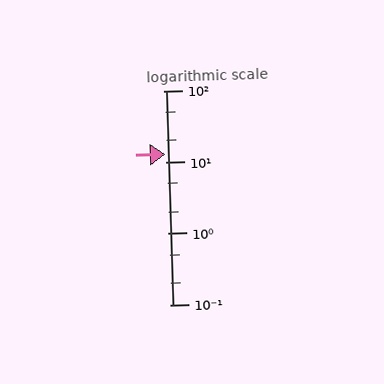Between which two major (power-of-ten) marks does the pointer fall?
The pointer is between 10 and 100.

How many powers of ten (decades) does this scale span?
The scale spans 3 decades, from 0.1 to 100.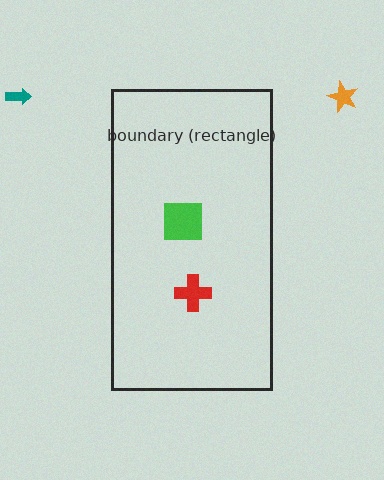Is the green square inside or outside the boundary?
Inside.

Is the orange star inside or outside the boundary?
Outside.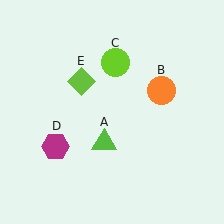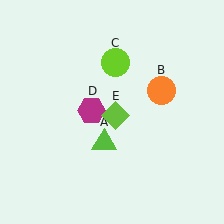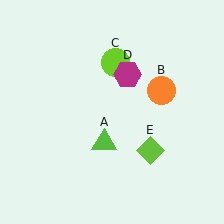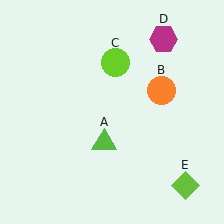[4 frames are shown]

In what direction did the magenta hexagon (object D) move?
The magenta hexagon (object D) moved up and to the right.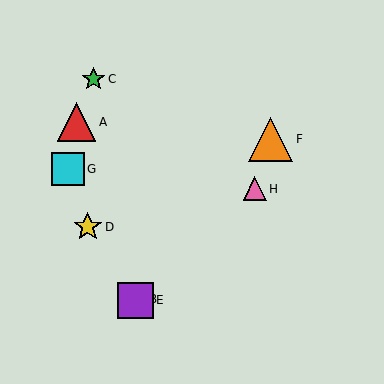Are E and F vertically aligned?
No, E is at x≈135 and F is at x≈271.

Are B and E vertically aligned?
Yes, both are at x≈135.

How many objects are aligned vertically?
2 objects (B, E) are aligned vertically.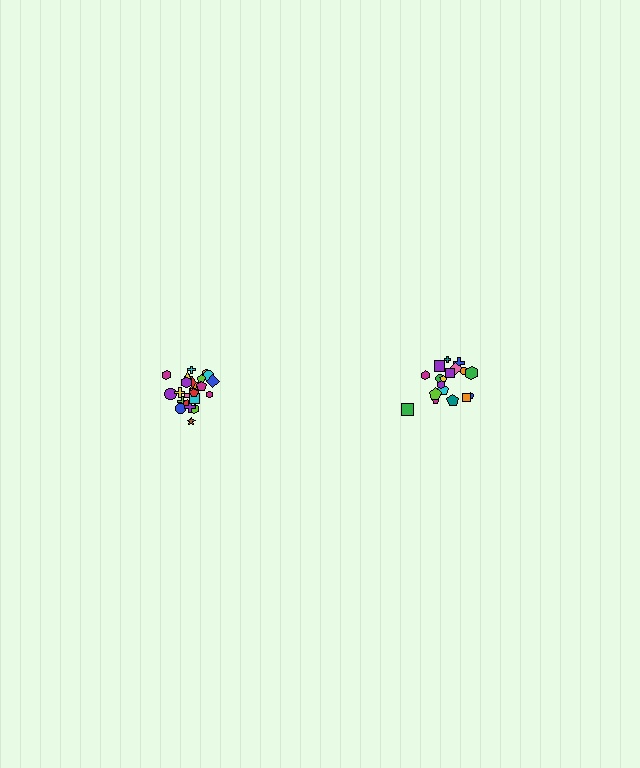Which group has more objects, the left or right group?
The left group.